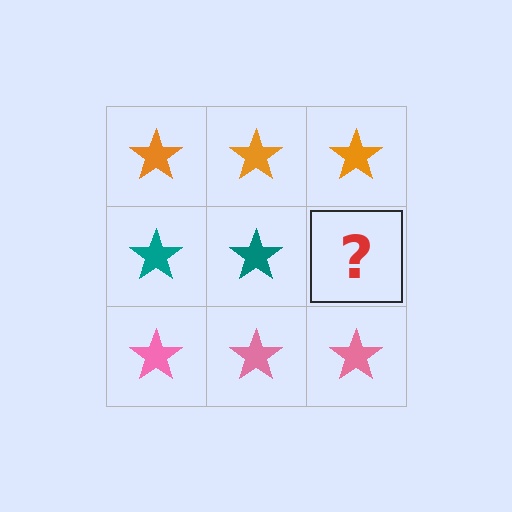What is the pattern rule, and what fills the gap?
The rule is that each row has a consistent color. The gap should be filled with a teal star.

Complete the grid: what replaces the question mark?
The question mark should be replaced with a teal star.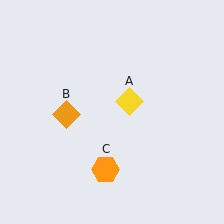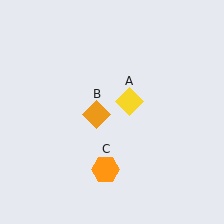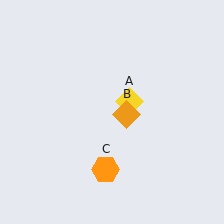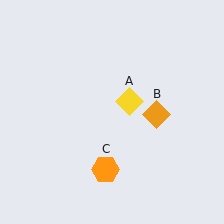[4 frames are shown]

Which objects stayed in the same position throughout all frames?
Yellow diamond (object A) and orange hexagon (object C) remained stationary.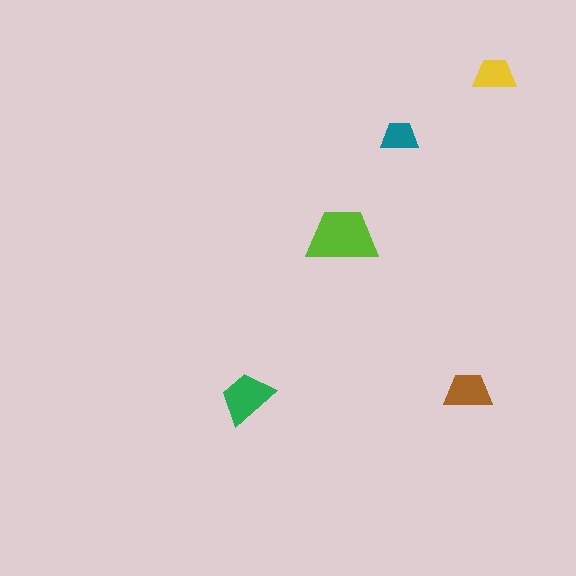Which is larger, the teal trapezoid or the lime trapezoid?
The lime one.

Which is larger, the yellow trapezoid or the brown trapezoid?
The brown one.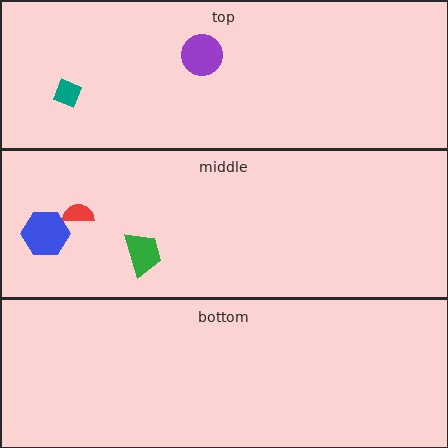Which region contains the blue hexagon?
The middle region.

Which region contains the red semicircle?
The middle region.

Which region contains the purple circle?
The top region.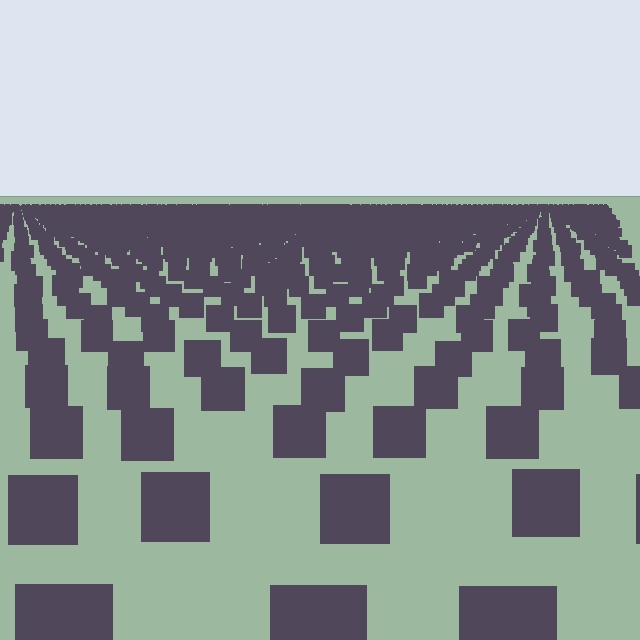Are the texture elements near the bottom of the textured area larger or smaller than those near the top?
Larger. Near the bottom, elements are closer to the viewer and appear at a bigger on-screen size.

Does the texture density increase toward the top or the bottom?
Density increases toward the top.